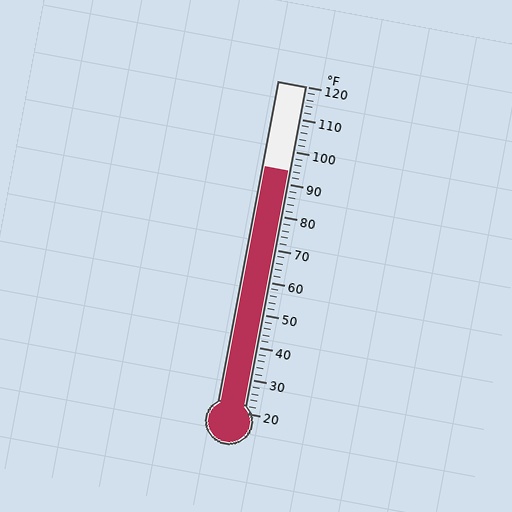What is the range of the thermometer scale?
The thermometer scale ranges from 20°F to 120°F.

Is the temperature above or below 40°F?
The temperature is above 40°F.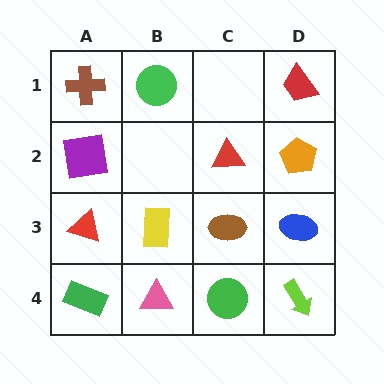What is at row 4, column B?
A pink triangle.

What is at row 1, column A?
A brown cross.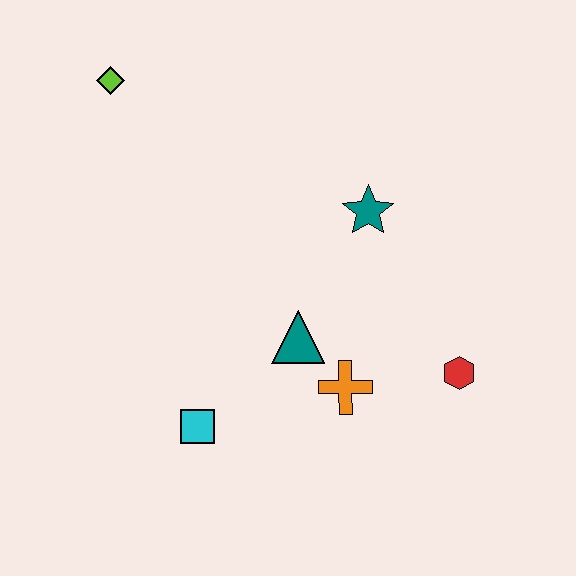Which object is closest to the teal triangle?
The orange cross is closest to the teal triangle.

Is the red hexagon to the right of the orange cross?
Yes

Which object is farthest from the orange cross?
The lime diamond is farthest from the orange cross.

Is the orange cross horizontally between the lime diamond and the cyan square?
No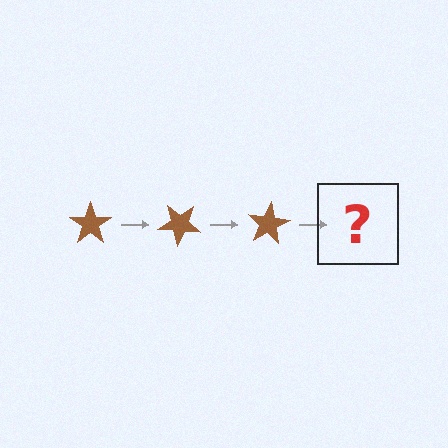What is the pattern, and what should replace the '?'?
The pattern is that the star rotates 40 degrees each step. The '?' should be a brown star rotated 120 degrees.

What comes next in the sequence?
The next element should be a brown star rotated 120 degrees.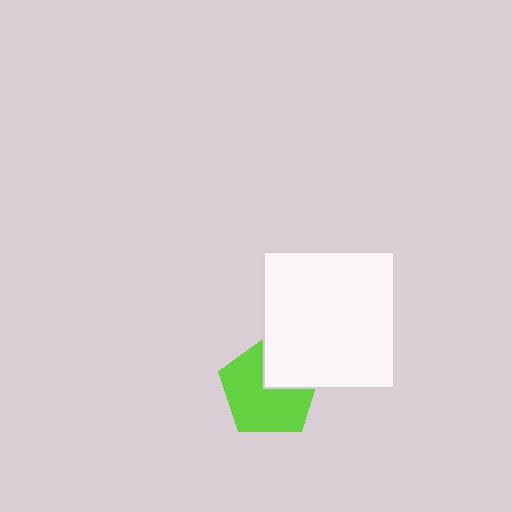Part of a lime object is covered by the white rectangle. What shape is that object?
It is a pentagon.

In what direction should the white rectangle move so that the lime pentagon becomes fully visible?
The white rectangle should move toward the upper-right. That is the shortest direction to clear the overlap and leave the lime pentagon fully visible.